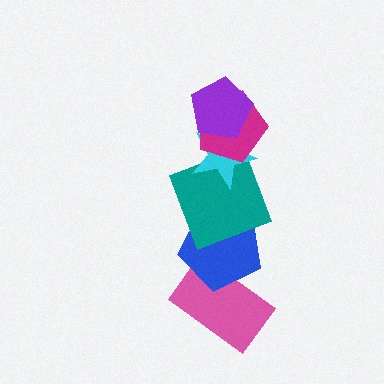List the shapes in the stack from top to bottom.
From top to bottom: the purple pentagon, the magenta pentagon, the cyan star, the teal square, the blue pentagon, the pink rectangle.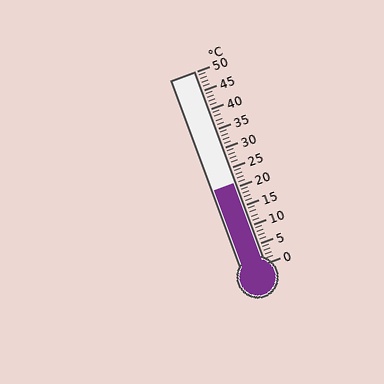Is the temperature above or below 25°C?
The temperature is below 25°C.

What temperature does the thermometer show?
The thermometer shows approximately 21°C.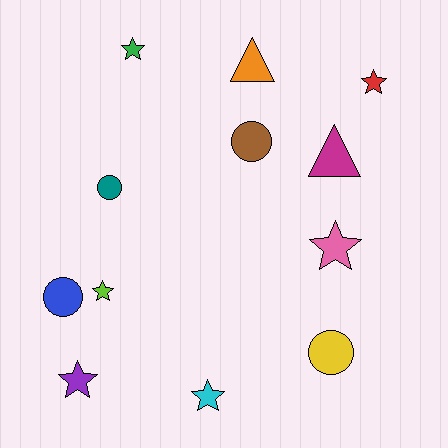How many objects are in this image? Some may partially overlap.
There are 12 objects.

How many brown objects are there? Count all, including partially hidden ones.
There is 1 brown object.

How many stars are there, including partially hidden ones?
There are 6 stars.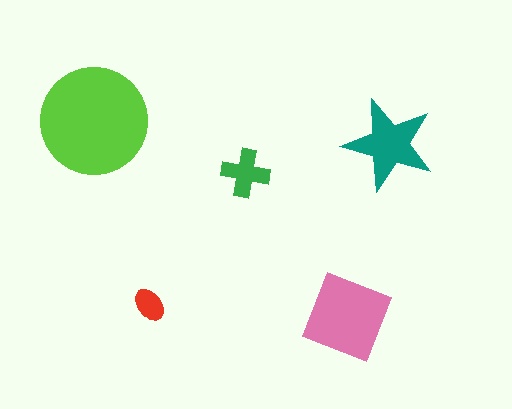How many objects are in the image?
There are 5 objects in the image.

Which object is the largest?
The lime circle.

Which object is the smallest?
The red ellipse.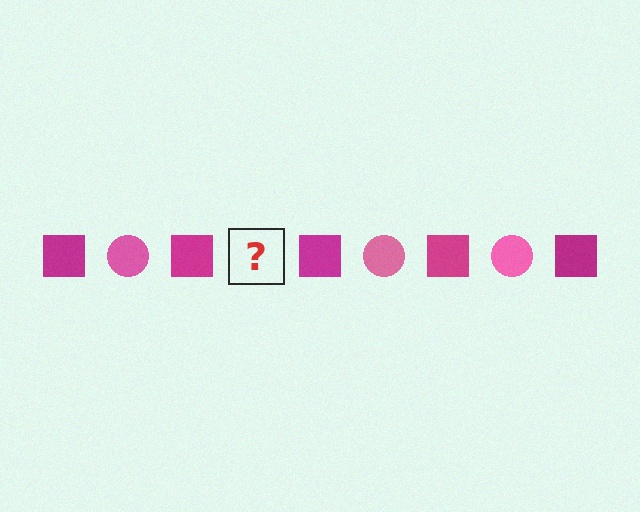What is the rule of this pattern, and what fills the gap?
The rule is that the pattern alternates between magenta square and pink circle. The gap should be filled with a pink circle.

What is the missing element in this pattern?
The missing element is a pink circle.